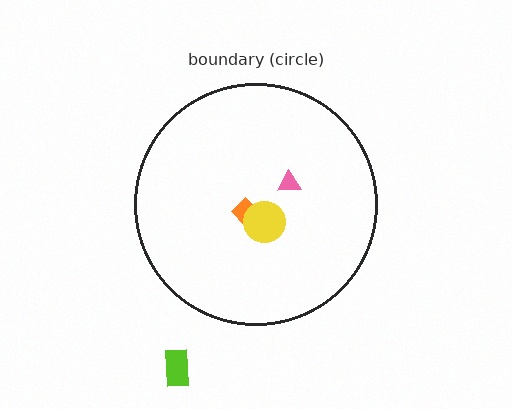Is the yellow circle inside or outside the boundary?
Inside.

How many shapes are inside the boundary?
3 inside, 1 outside.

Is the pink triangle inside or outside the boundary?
Inside.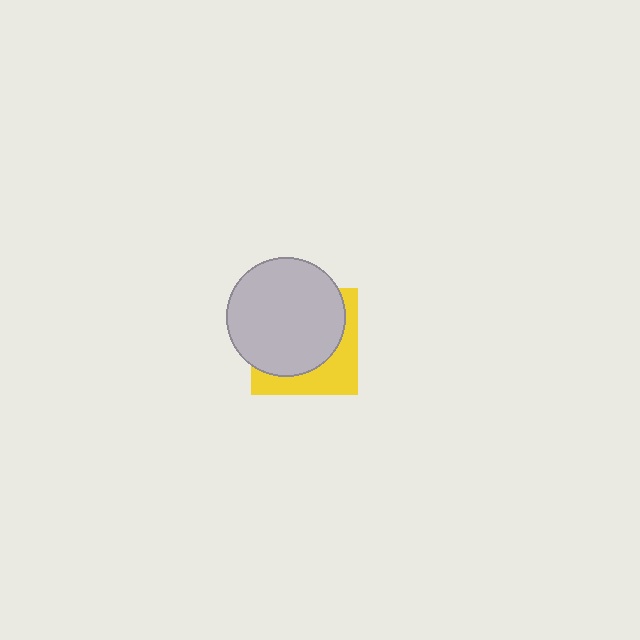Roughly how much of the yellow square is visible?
A small part of it is visible (roughly 35%).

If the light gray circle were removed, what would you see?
You would see the complete yellow square.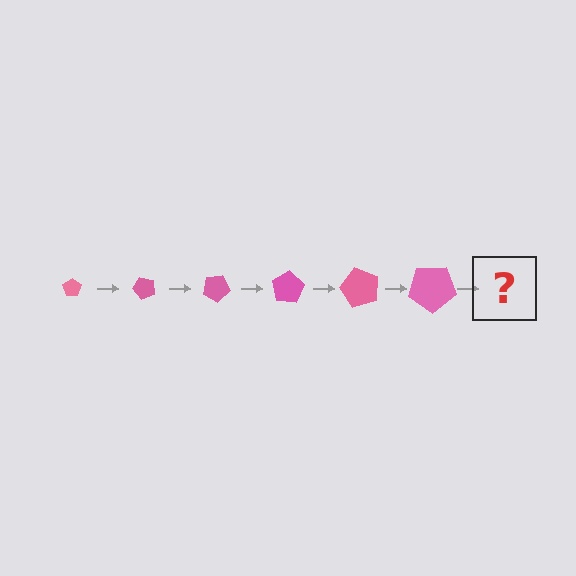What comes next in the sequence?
The next element should be a pentagon, larger than the previous one and rotated 300 degrees from the start.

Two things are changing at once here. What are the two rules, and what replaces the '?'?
The two rules are that the pentagon grows larger each step and it rotates 50 degrees each step. The '?' should be a pentagon, larger than the previous one and rotated 300 degrees from the start.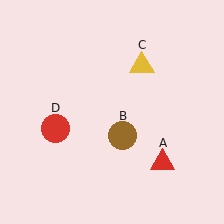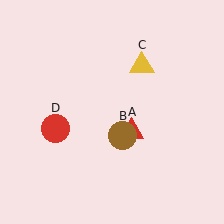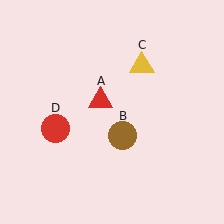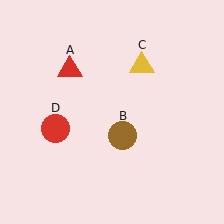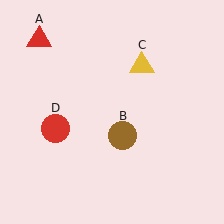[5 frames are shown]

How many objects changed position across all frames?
1 object changed position: red triangle (object A).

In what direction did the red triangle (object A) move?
The red triangle (object A) moved up and to the left.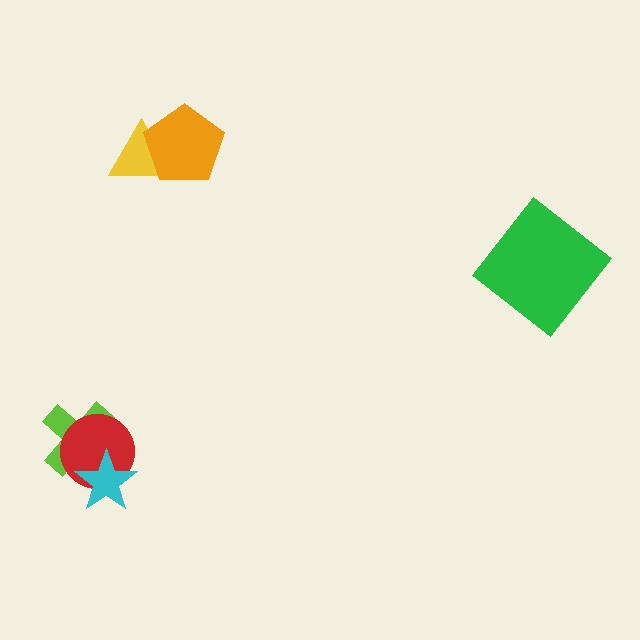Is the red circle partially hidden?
Yes, it is partially covered by another shape.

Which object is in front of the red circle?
The cyan star is in front of the red circle.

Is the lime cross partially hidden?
Yes, it is partially covered by another shape.